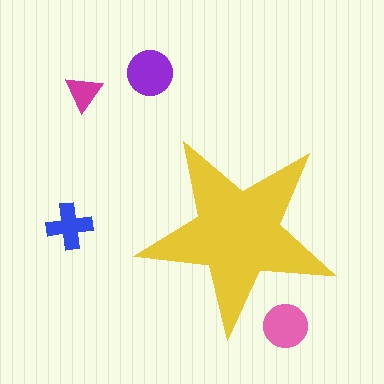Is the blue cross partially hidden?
No, the blue cross is fully visible.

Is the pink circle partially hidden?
Yes, the pink circle is partially hidden behind the yellow star.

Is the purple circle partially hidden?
No, the purple circle is fully visible.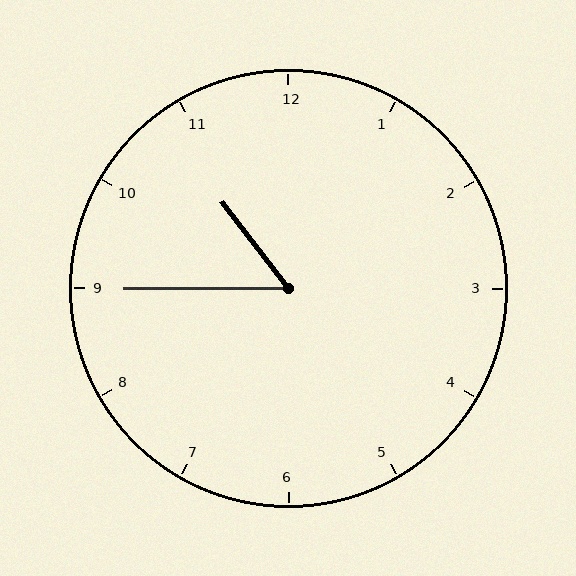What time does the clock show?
10:45.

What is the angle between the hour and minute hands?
Approximately 52 degrees.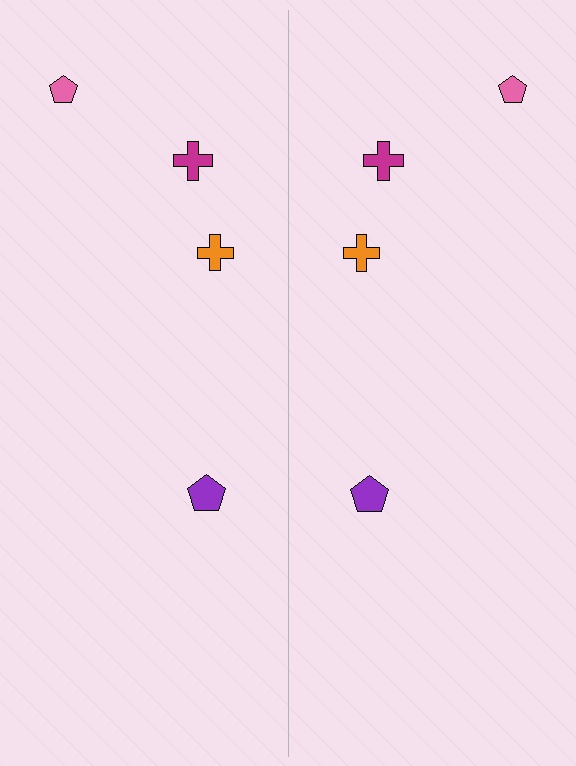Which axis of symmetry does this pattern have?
The pattern has a vertical axis of symmetry running through the center of the image.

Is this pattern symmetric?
Yes, this pattern has bilateral (reflection) symmetry.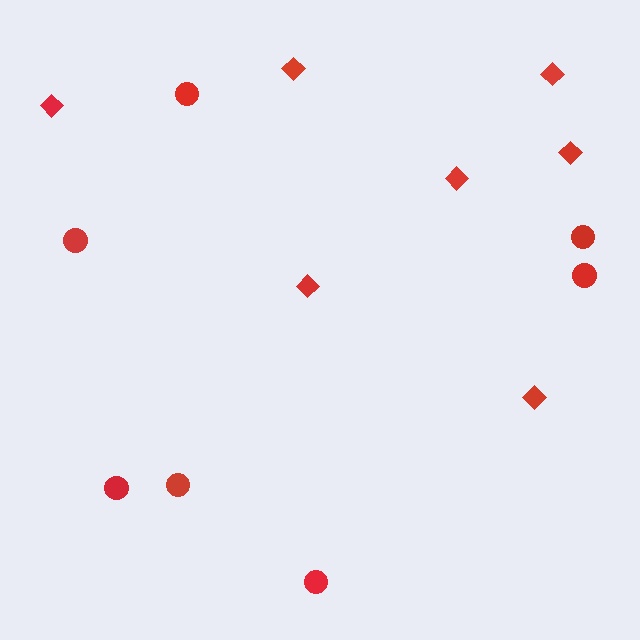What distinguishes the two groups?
There are 2 groups: one group of circles (7) and one group of diamonds (7).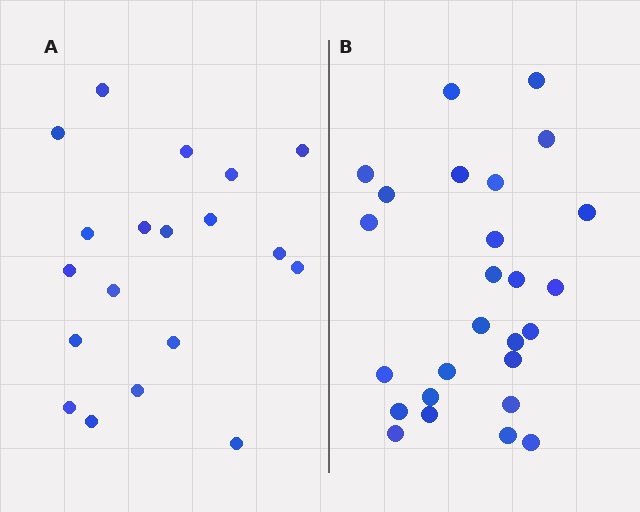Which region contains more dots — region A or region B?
Region B (the right region) has more dots.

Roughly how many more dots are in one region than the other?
Region B has roughly 8 or so more dots than region A.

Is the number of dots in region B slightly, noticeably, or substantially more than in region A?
Region B has noticeably more, but not dramatically so. The ratio is roughly 1.4 to 1.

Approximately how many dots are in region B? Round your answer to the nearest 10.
About 30 dots. (The exact count is 26, which rounds to 30.)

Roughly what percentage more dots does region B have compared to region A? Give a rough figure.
About 35% more.